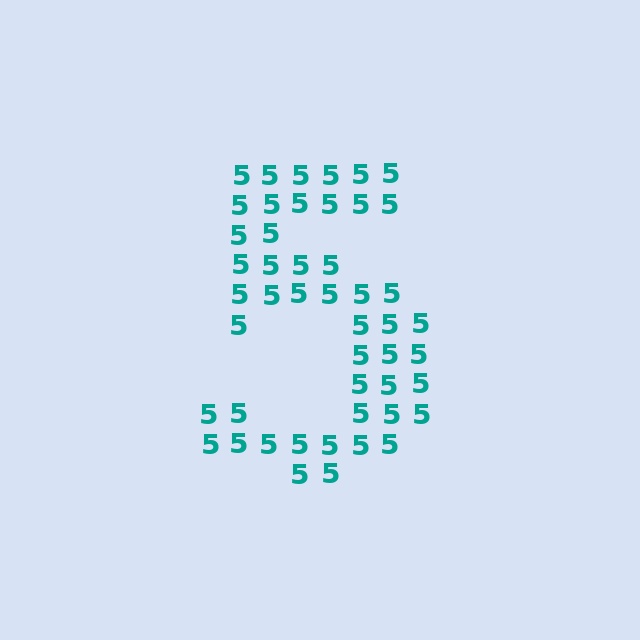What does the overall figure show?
The overall figure shows the digit 5.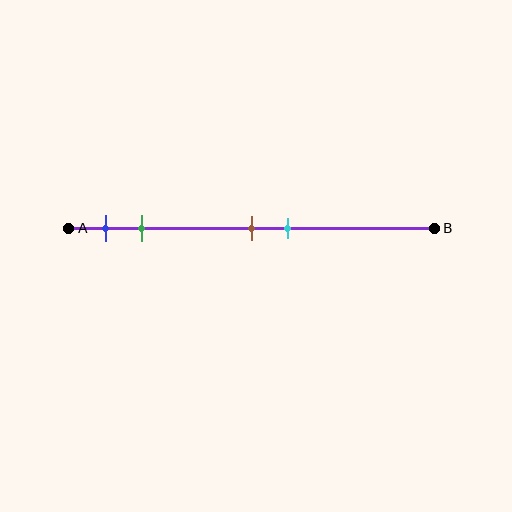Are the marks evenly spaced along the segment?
No, the marks are not evenly spaced.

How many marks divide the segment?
There are 4 marks dividing the segment.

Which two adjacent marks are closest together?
The brown and cyan marks are the closest adjacent pair.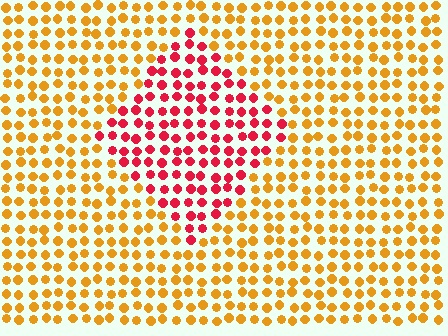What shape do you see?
I see a diamond.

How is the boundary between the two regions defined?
The boundary is defined purely by a slight shift in hue (about 49 degrees). Spacing, size, and orientation are identical on both sides.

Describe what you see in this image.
The image is filled with small orange elements in a uniform arrangement. A diamond-shaped region is visible where the elements are tinted to a slightly different hue, forming a subtle color boundary.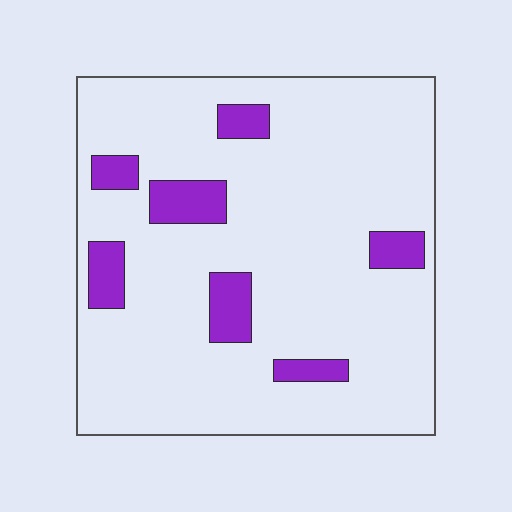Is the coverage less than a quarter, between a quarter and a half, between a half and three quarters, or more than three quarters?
Less than a quarter.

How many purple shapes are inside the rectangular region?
7.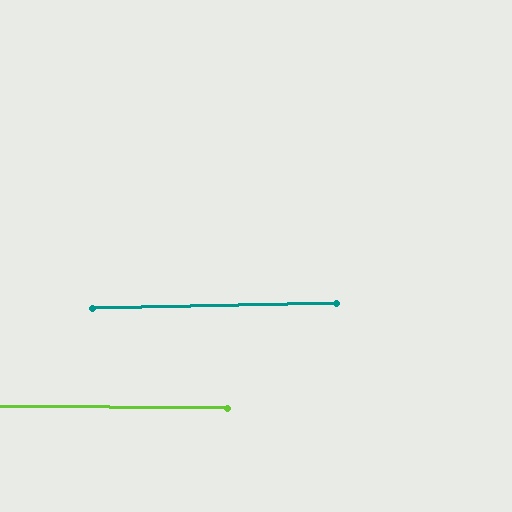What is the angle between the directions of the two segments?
Approximately 2 degrees.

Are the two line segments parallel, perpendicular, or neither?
Parallel — their directions differ by only 1.7°.